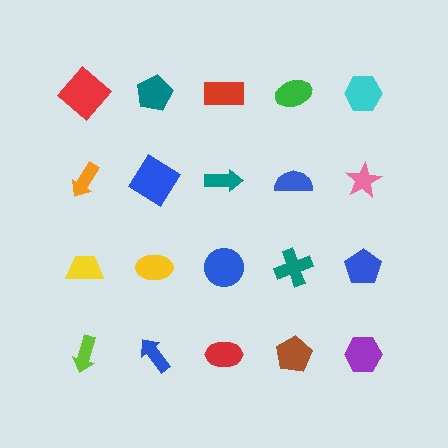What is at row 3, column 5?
A blue pentagon.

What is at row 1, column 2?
A teal pentagon.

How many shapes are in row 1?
5 shapes.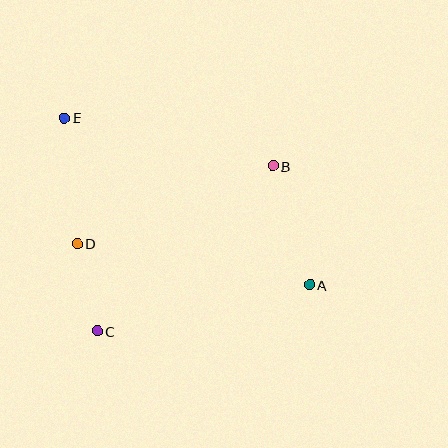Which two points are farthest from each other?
Points A and E are farthest from each other.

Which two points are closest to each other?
Points C and D are closest to each other.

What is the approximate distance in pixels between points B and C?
The distance between B and C is approximately 241 pixels.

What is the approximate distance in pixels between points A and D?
The distance between A and D is approximately 236 pixels.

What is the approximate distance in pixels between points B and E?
The distance between B and E is approximately 214 pixels.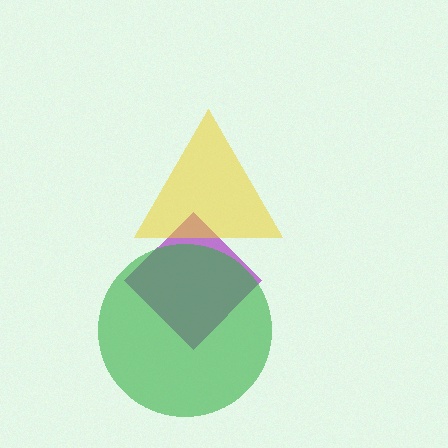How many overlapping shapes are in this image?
There are 3 overlapping shapes in the image.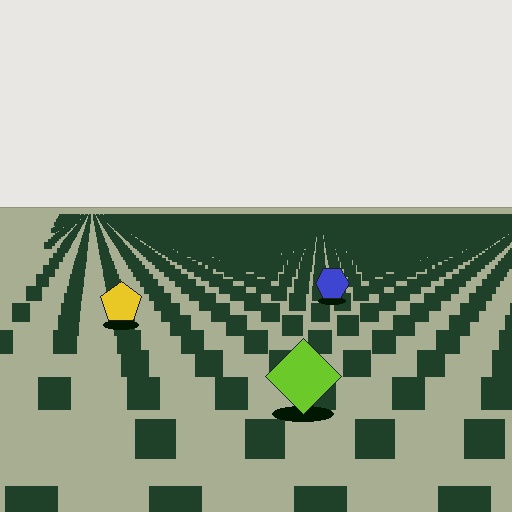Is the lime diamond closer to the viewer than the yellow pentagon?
Yes. The lime diamond is closer — you can tell from the texture gradient: the ground texture is coarser near it.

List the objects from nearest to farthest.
From nearest to farthest: the lime diamond, the yellow pentagon, the blue hexagon.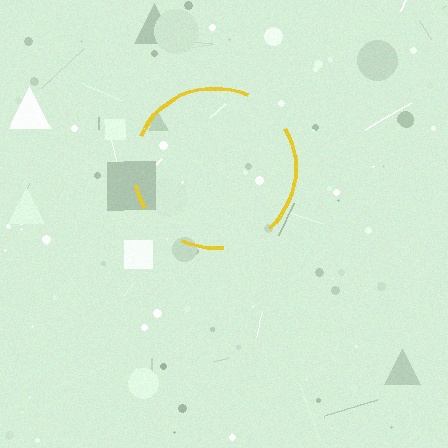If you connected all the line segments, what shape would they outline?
They would outline a circle.